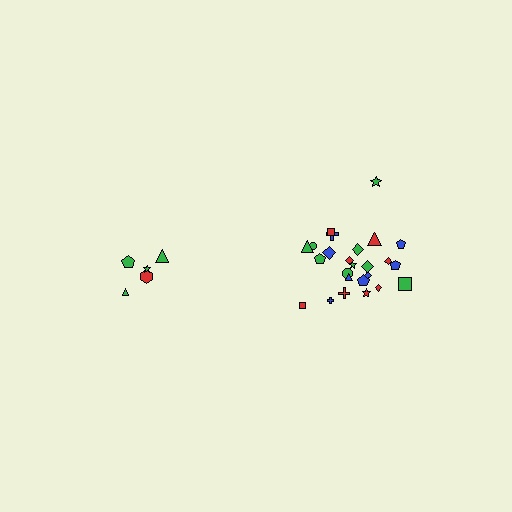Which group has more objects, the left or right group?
The right group.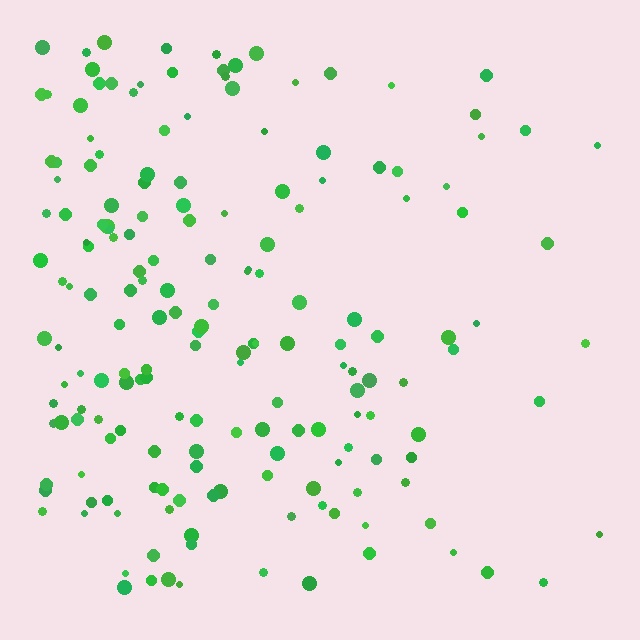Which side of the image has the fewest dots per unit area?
The right.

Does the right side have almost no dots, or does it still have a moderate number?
Still a moderate number, just noticeably fewer than the left.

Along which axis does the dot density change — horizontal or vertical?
Horizontal.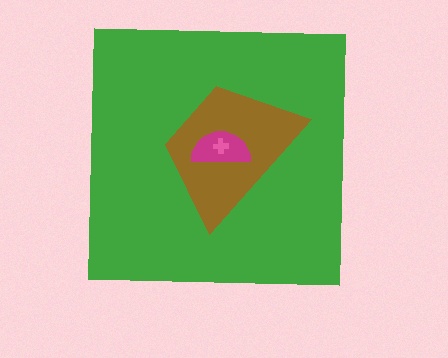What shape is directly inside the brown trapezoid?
The magenta semicircle.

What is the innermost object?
The pink cross.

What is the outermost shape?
The green square.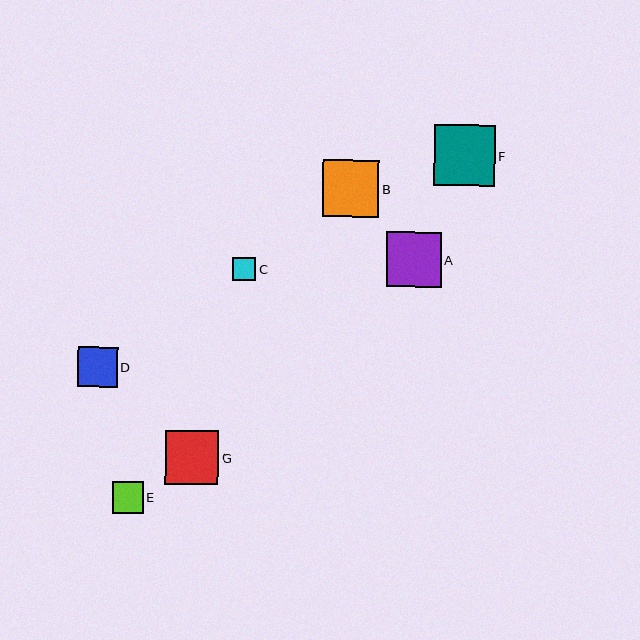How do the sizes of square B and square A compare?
Square B and square A are approximately the same size.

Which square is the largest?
Square F is the largest with a size of approximately 61 pixels.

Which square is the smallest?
Square C is the smallest with a size of approximately 23 pixels.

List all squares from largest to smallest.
From largest to smallest: F, B, A, G, D, E, C.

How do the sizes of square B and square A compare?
Square B and square A are approximately the same size.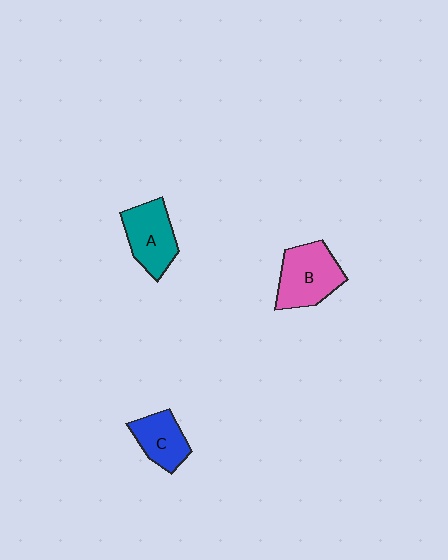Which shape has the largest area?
Shape B (pink).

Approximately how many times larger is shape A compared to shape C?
Approximately 1.3 times.